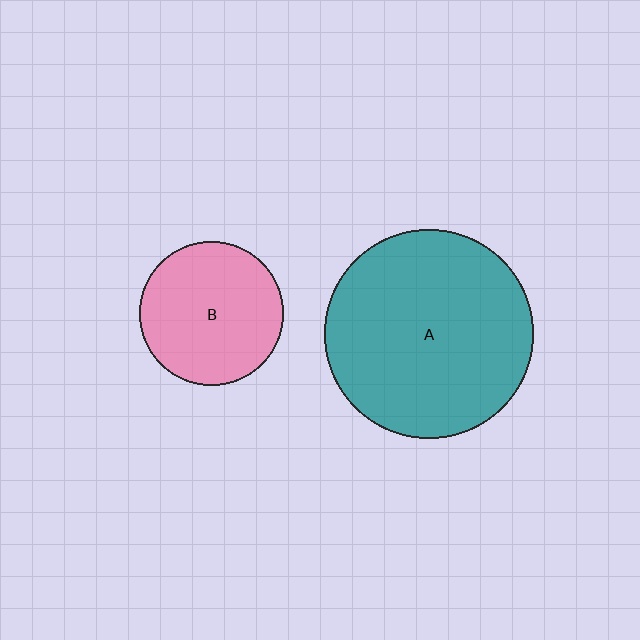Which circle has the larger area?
Circle A (teal).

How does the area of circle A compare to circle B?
Approximately 2.1 times.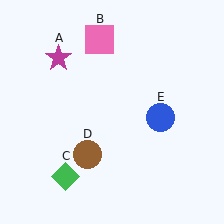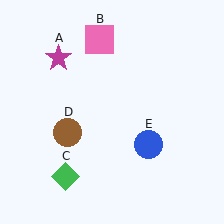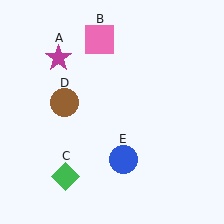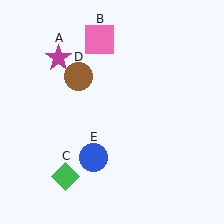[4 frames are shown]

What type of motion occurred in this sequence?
The brown circle (object D), blue circle (object E) rotated clockwise around the center of the scene.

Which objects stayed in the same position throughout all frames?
Magenta star (object A) and pink square (object B) and green diamond (object C) remained stationary.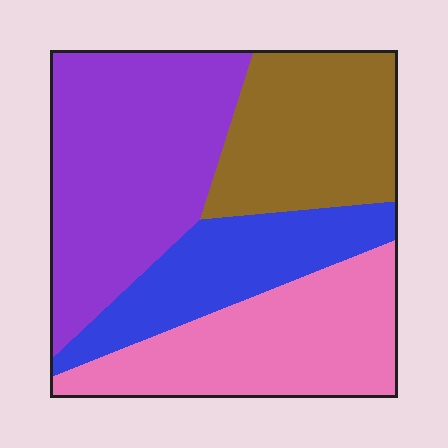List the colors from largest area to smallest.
From largest to smallest: purple, pink, brown, blue.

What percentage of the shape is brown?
Brown covers about 20% of the shape.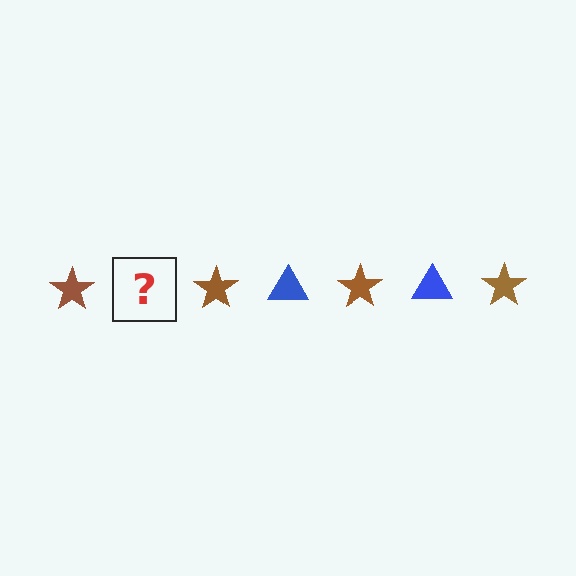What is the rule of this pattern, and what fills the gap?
The rule is that the pattern alternates between brown star and blue triangle. The gap should be filled with a blue triangle.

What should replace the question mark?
The question mark should be replaced with a blue triangle.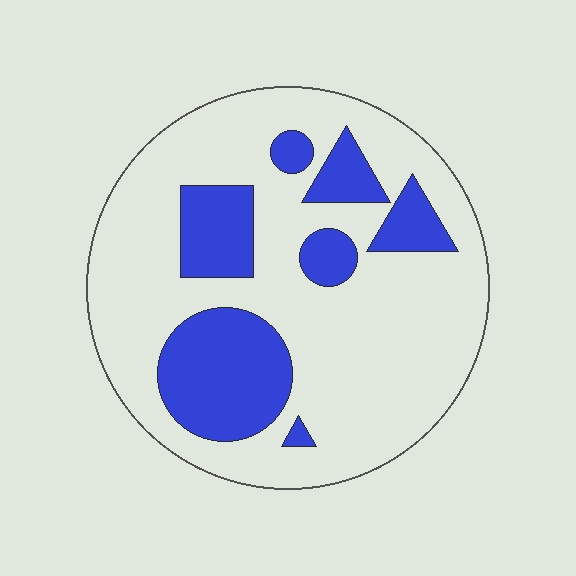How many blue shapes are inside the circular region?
7.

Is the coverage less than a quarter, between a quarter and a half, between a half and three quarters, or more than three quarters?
Between a quarter and a half.